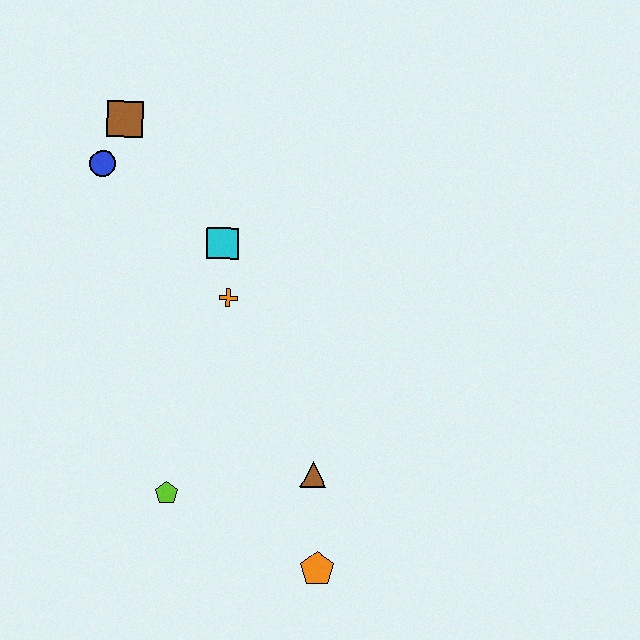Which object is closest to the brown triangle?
The orange pentagon is closest to the brown triangle.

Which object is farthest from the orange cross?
The orange pentagon is farthest from the orange cross.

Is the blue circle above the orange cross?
Yes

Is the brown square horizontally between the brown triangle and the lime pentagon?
No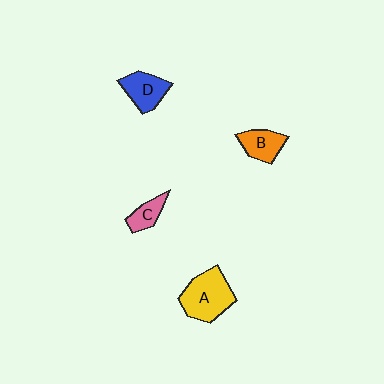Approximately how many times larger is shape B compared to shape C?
Approximately 1.3 times.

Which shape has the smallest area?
Shape C (pink).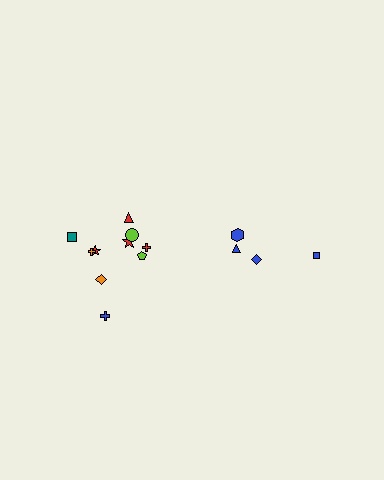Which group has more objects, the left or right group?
The left group.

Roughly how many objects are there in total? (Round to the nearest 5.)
Roughly 15 objects in total.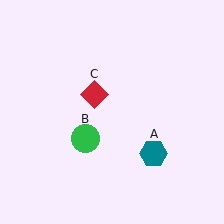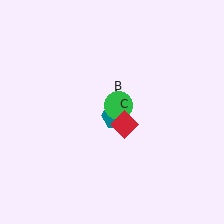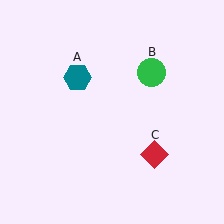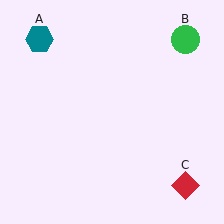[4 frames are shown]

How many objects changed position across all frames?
3 objects changed position: teal hexagon (object A), green circle (object B), red diamond (object C).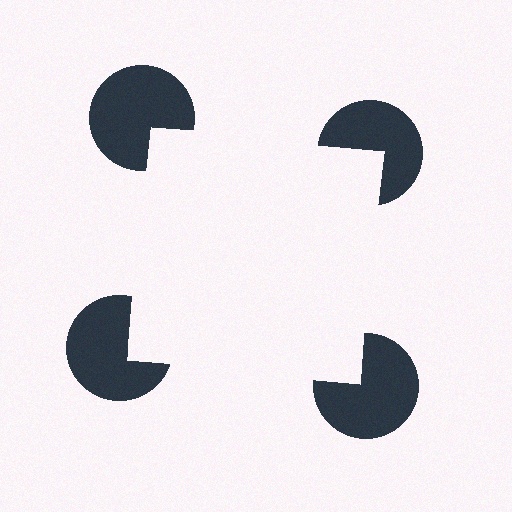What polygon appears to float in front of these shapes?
An illusory square — its edges are inferred from the aligned wedge cuts in the pac-man discs, not physically drawn.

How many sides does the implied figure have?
4 sides.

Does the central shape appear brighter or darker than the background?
It typically appears slightly brighter than the background, even though no actual brightness change is drawn.